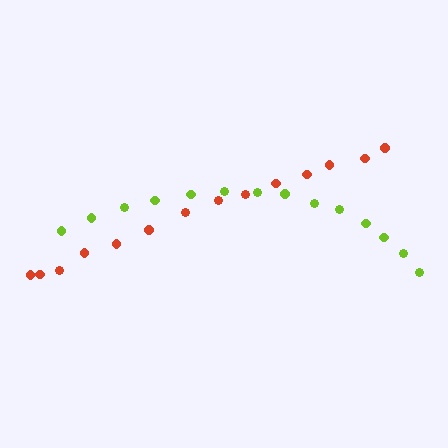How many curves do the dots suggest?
There are 2 distinct paths.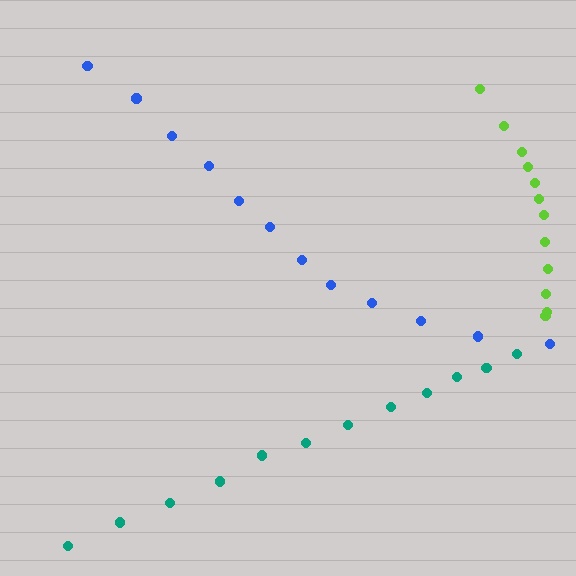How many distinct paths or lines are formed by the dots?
There are 3 distinct paths.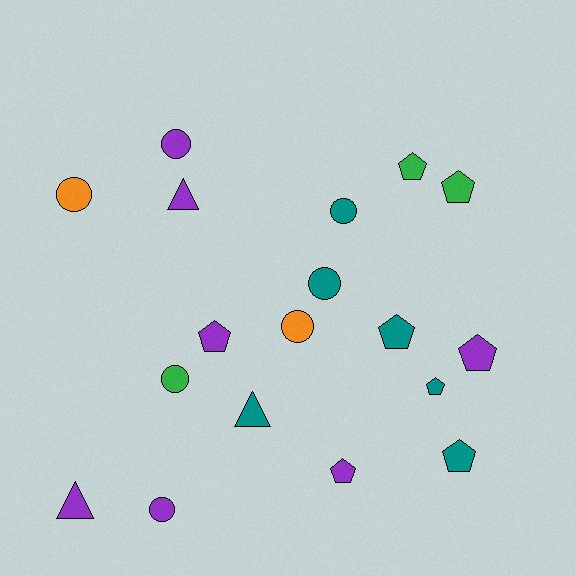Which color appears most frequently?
Purple, with 7 objects.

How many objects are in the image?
There are 18 objects.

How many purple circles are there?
There are 2 purple circles.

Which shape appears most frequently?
Pentagon, with 8 objects.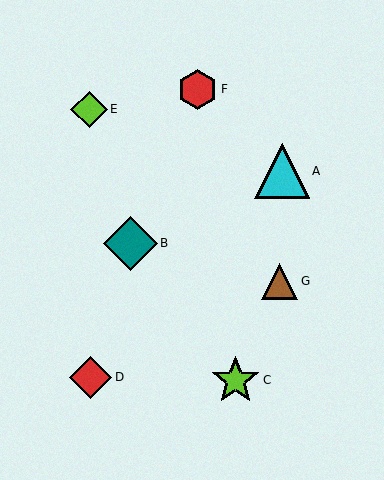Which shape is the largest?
The cyan triangle (labeled A) is the largest.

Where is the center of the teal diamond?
The center of the teal diamond is at (130, 243).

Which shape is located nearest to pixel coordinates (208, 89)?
The red hexagon (labeled F) at (197, 89) is nearest to that location.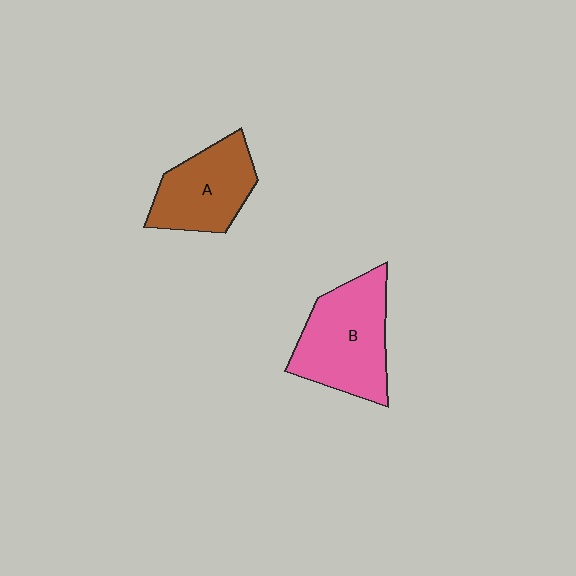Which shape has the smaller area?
Shape A (brown).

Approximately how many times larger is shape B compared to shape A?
Approximately 1.3 times.